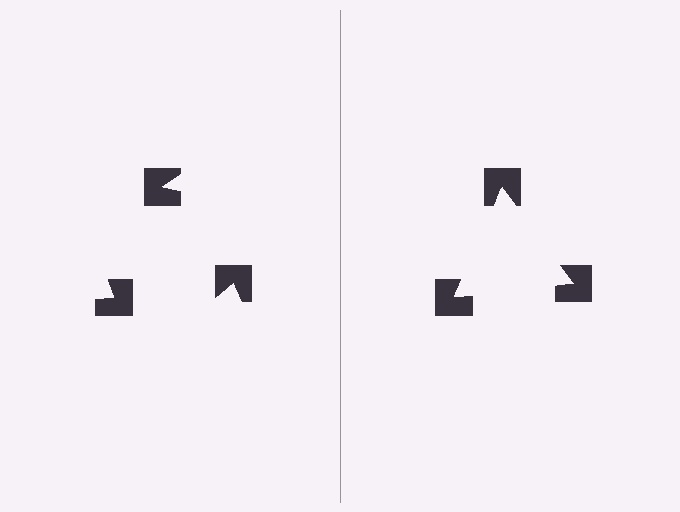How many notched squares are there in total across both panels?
6 — 3 on each side.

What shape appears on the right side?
An illusory triangle.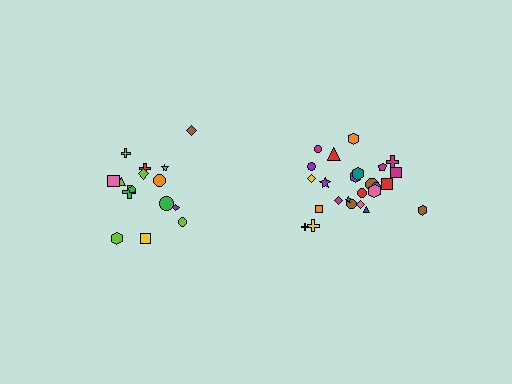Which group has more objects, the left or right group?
The right group.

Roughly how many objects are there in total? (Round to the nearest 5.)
Roughly 40 objects in total.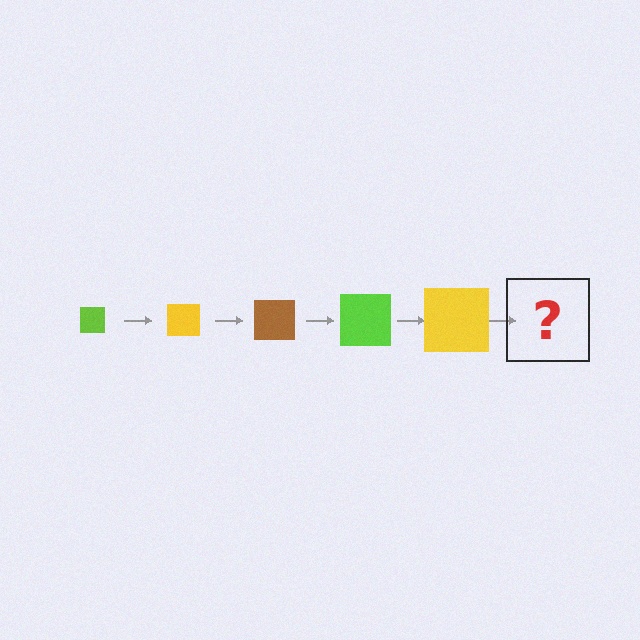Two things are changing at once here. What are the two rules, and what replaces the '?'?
The two rules are that the square grows larger each step and the color cycles through lime, yellow, and brown. The '?' should be a brown square, larger than the previous one.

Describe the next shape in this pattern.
It should be a brown square, larger than the previous one.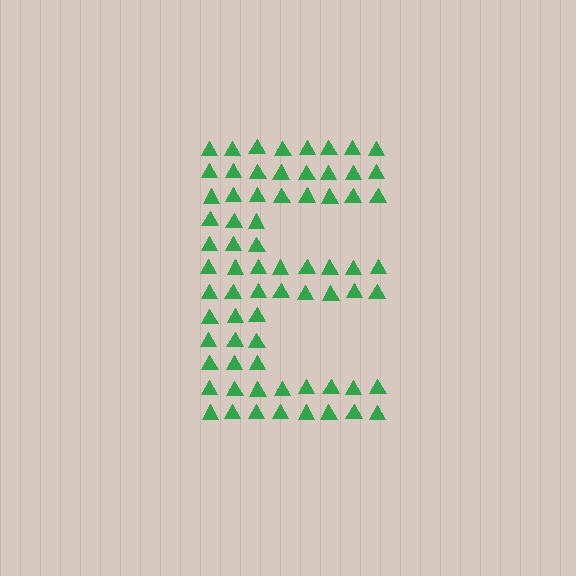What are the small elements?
The small elements are triangles.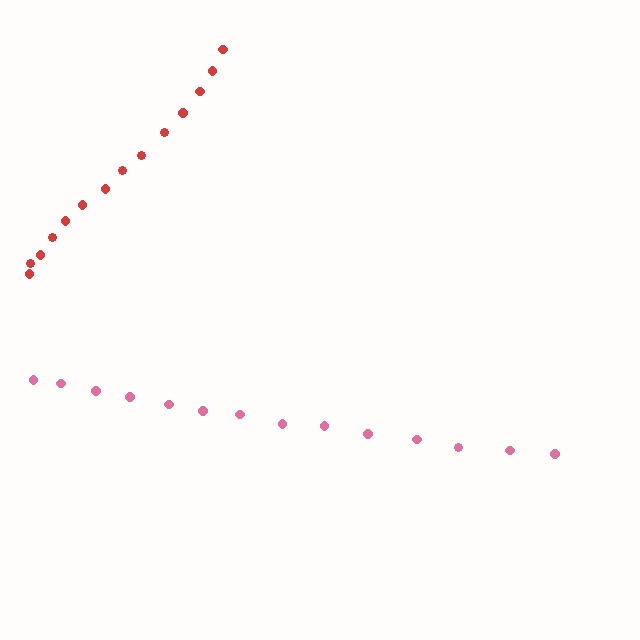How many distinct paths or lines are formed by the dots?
There are 2 distinct paths.